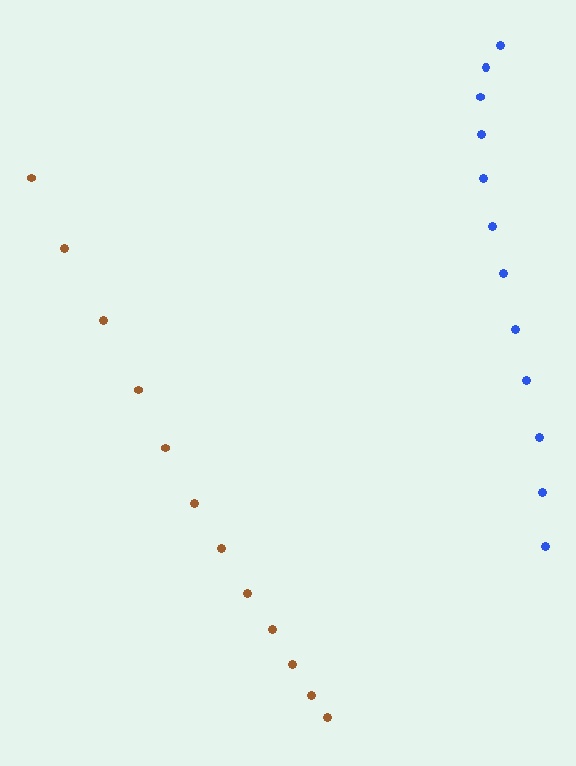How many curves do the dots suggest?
There are 2 distinct paths.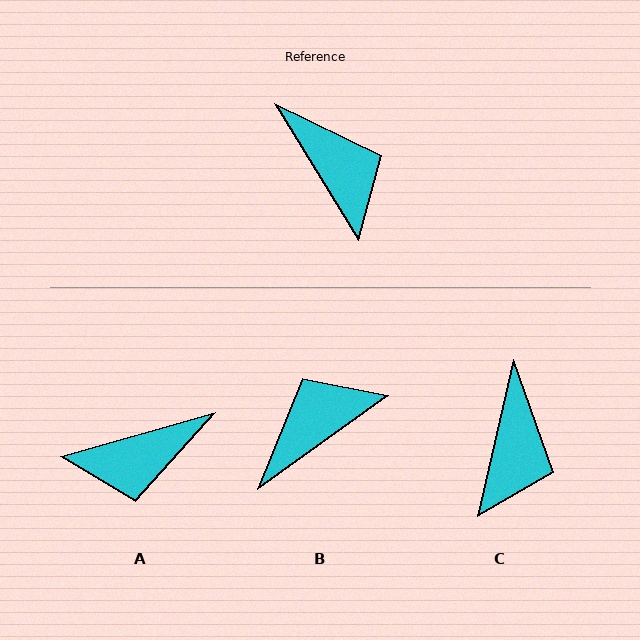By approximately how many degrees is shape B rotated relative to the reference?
Approximately 94 degrees counter-clockwise.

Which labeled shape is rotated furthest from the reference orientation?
A, about 106 degrees away.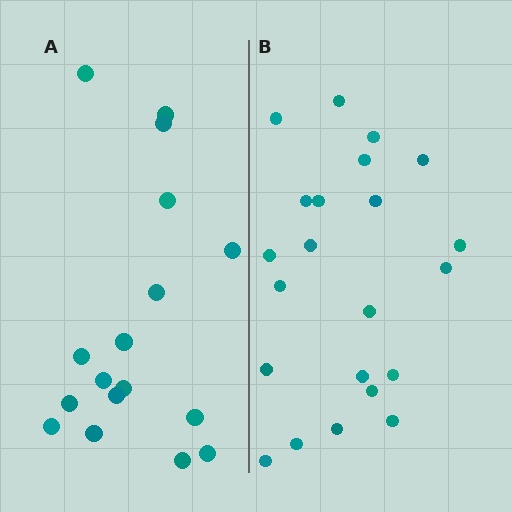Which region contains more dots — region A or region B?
Region B (the right region) has more dots.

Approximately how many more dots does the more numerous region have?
Region B has about 5 more dots than region A.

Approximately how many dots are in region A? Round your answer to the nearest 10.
About 20 dots. (The exact count is 17, which rounds to 20.)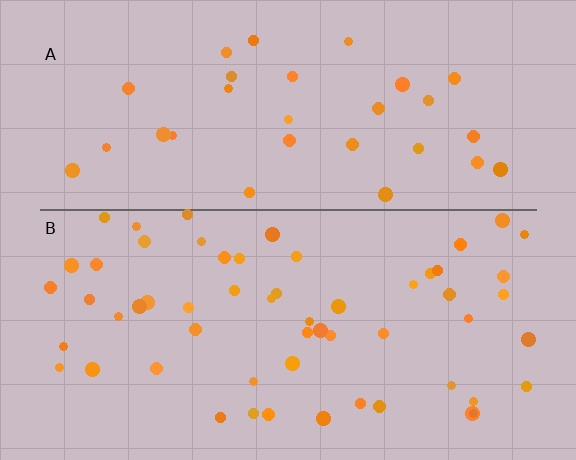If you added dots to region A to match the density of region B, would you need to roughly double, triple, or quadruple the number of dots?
Approximately double.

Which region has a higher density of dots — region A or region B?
B (the bottom).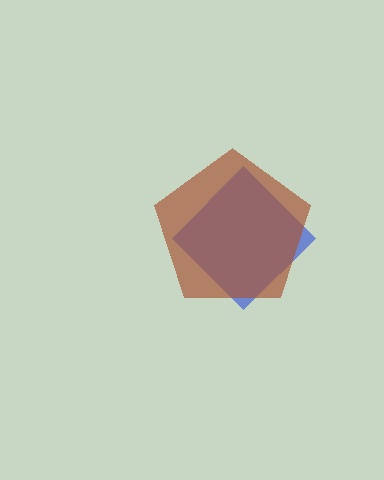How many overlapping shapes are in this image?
There are 2 overlapping shapes in the image.